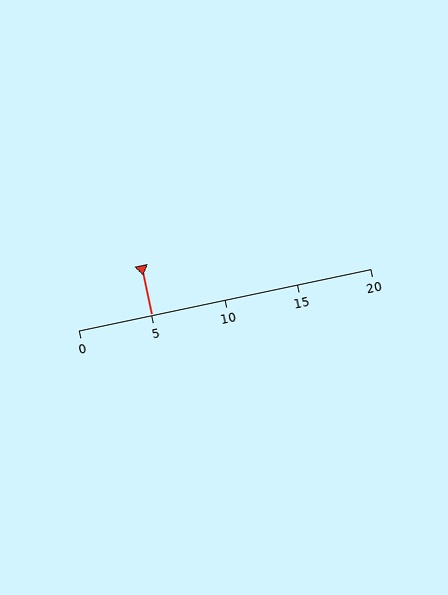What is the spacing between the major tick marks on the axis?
The major ticks are spaced 5 apart.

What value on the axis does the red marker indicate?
The marker indicates approximately 5.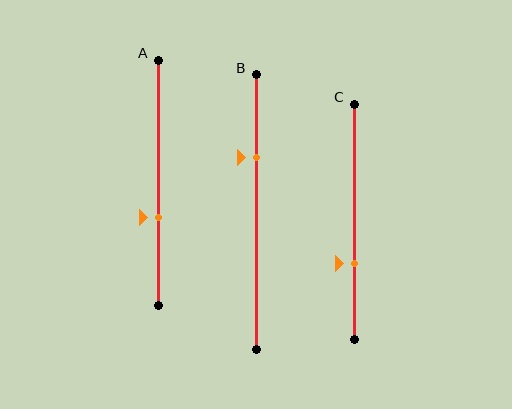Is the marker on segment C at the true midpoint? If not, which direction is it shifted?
No, the marker on segment C is shifted downward by about 18% of the segment length.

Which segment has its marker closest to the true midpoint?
Segment A has its marker closest to the true midpoint.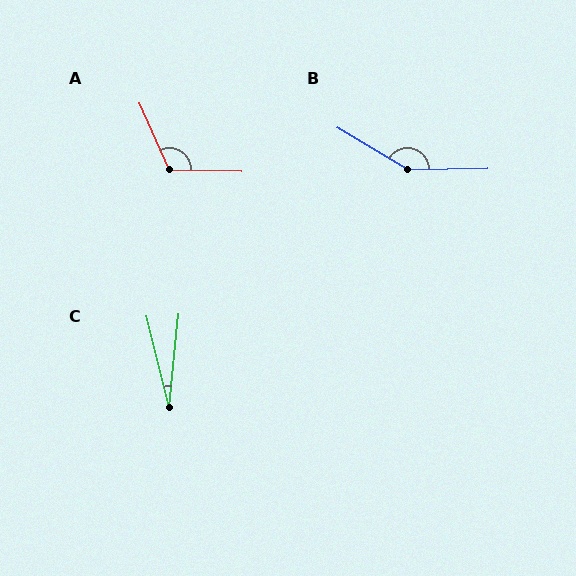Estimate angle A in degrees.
Approximately 115 degrees.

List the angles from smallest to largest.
C (20°), A (115°), B (148°).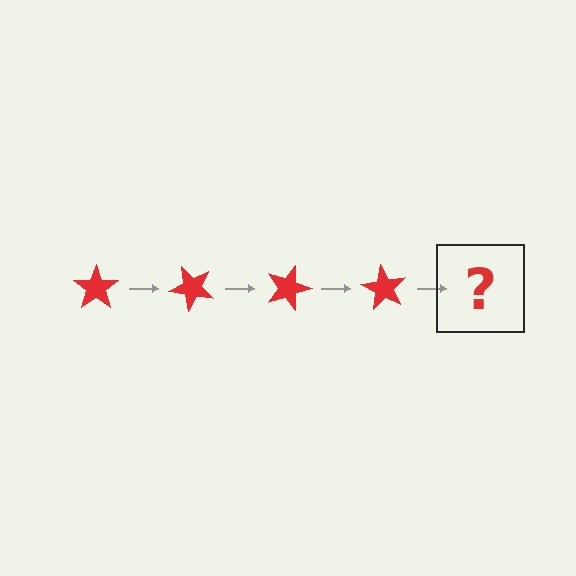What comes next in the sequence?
The next element should be a red star rotated 180 degrees.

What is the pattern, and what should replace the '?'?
The pattern is that the star rotates 45 degrees each step. The '?' should be a red star rotated 180 degrees.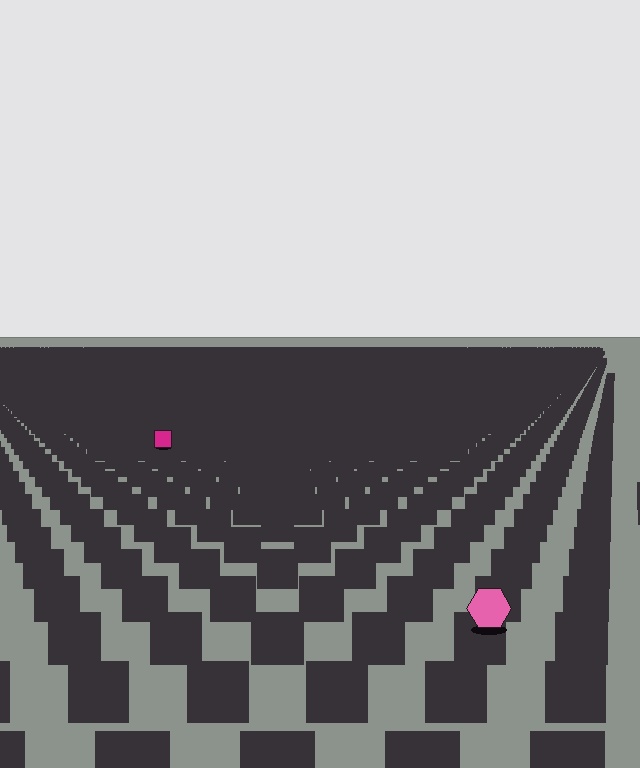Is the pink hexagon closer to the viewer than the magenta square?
Yes. The pink hexagon is closer — you can tell from the texture gradient: the ground texture is coarser near it.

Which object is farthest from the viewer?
The magenta square is farthest from the viewer. It appears smaller and the ground texture around it is denser.